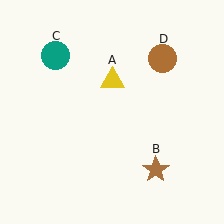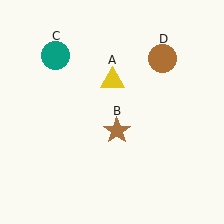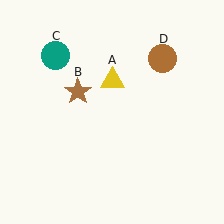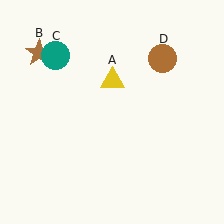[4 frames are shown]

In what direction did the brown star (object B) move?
The brown star (object B) moved up and to the left.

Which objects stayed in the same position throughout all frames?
Yellow triangle (object A) and teal circle (object C) and brown circle (object D) remained stationary.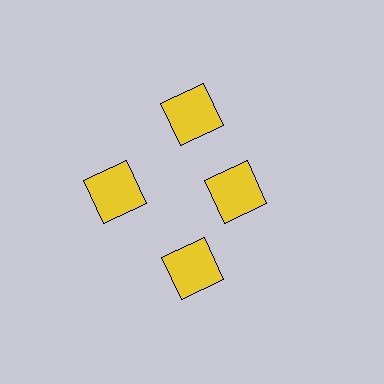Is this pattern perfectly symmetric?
No. The 4 yellow squares are arranged in a ring, but one element near the 3 o'clock position is pulled inward toward the center, breaking the 4-fold rotational symmetry.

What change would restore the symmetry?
The symmetry would be restored by moving it outward, back onto the ring so that all 4 squares sit at equal angles and equal distance from the center.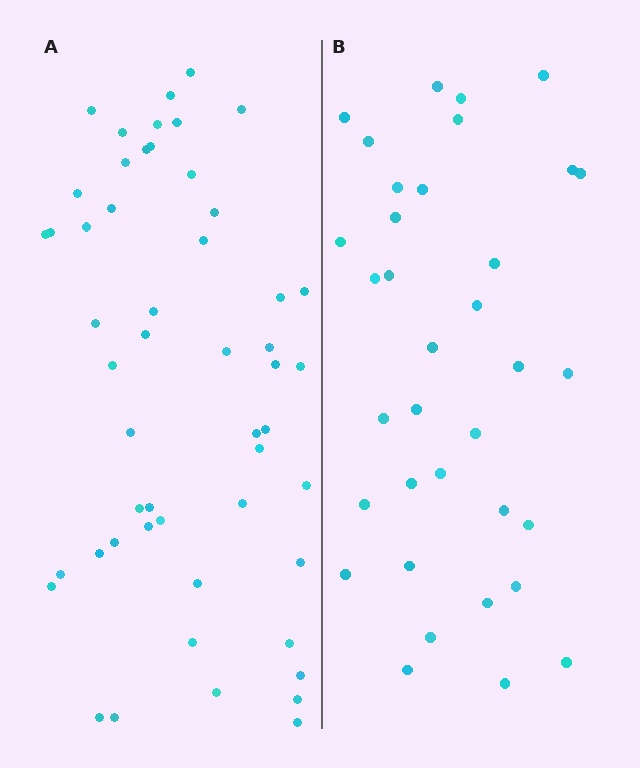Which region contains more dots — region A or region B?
Region A (the left region) has more dots.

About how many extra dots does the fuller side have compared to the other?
Region A has approximately 15 more dots than region B.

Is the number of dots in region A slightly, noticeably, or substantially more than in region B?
Region A has substantially more. The ratio is roughly 1.5 to 1.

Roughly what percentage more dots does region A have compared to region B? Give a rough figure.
About 50% more.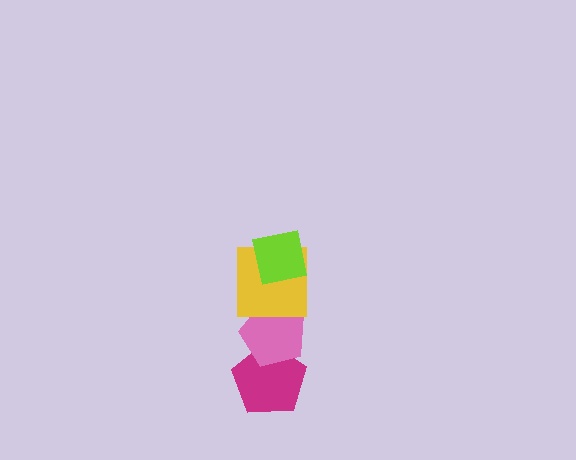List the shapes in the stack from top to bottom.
From top to bottom: the lime square, the yellow square, the pink pentagon, the magenta pentagon.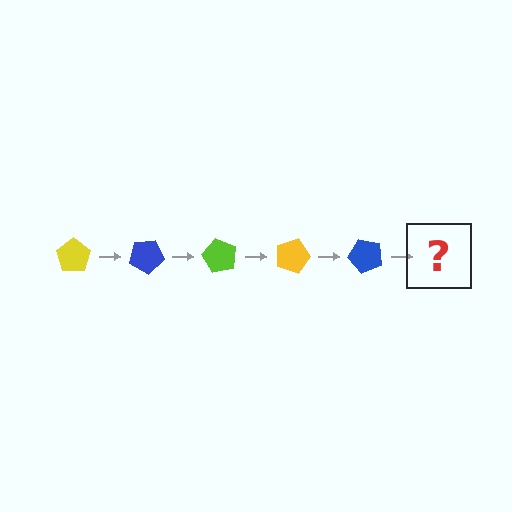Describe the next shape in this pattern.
It should be a lime pentagon, rotated 150 degrees from the start.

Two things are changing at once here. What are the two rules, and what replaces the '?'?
The two rules are that it rotates 30 degrees each step and the color cycles through yellow, blue, and lime. The '?' should be a lime pentagon, rotated 150 degrees from the start.